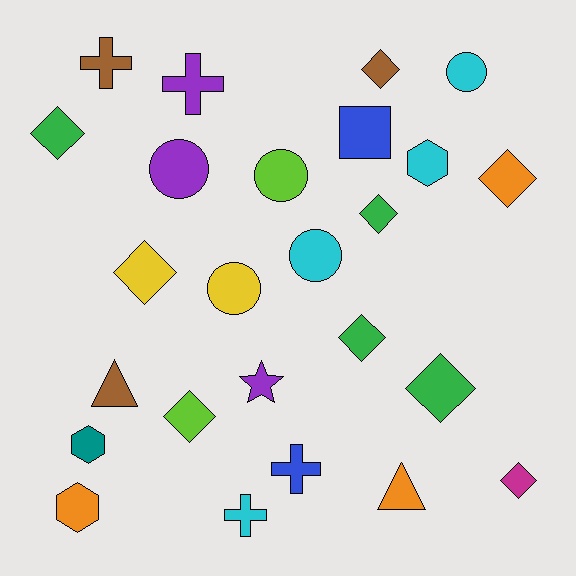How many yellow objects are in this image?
There are 2 yellow objects.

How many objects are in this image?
There are 25 objects.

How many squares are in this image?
There is 1 square.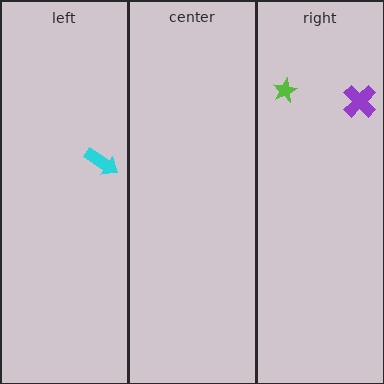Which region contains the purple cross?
The right region.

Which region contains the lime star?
The right region.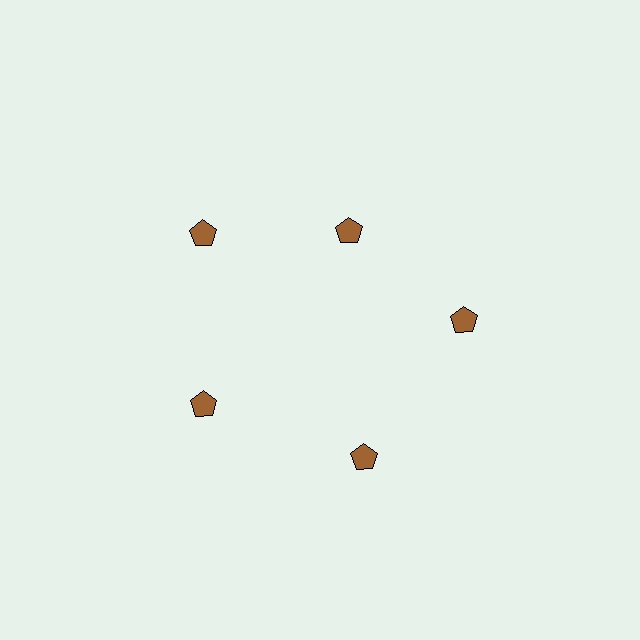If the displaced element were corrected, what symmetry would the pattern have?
It would have 5-fold rotational symmetry — the pattern would map onto itself every 72 degrees.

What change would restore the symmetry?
The symmetry would be restored by moving it outward, back onto the ring so that all 5 pentagons sit at equal angles and equal distance from the center.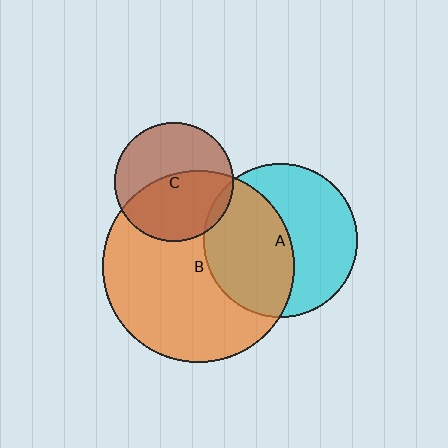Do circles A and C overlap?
Yes.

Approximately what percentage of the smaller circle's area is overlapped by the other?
Approximately 5%.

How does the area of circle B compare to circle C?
Approximately 2.6 times.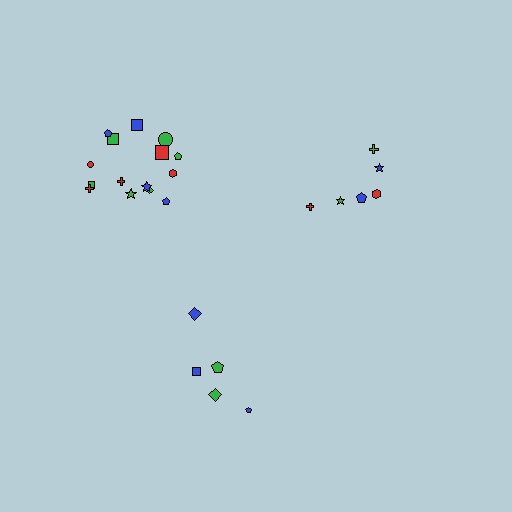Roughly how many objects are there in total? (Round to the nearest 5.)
Roughly 25 objects in total.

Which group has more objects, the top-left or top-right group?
The top-left group.